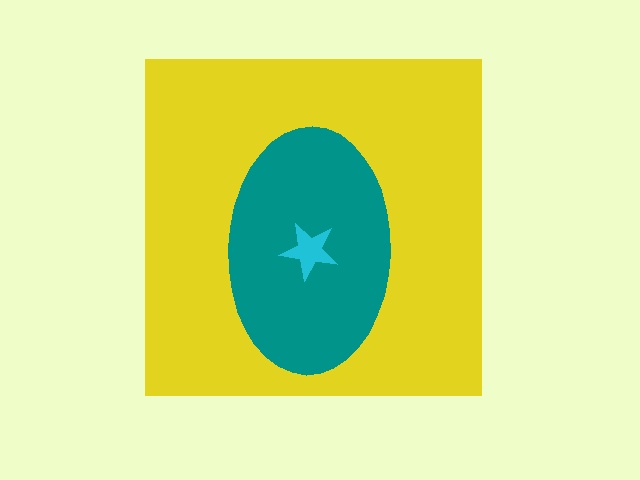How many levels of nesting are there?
3.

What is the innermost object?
The cyan star.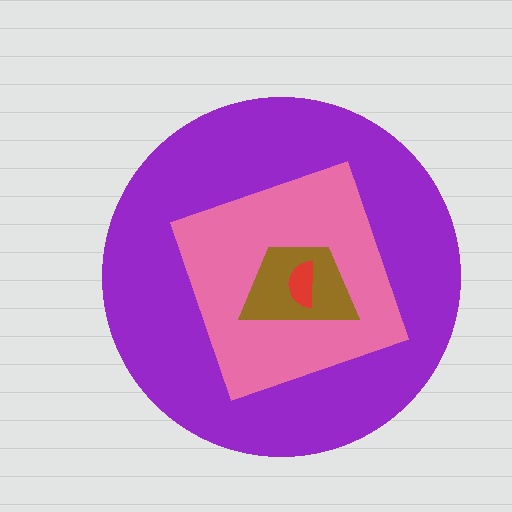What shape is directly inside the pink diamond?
The brown trapezoid.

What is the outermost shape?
The purple circle.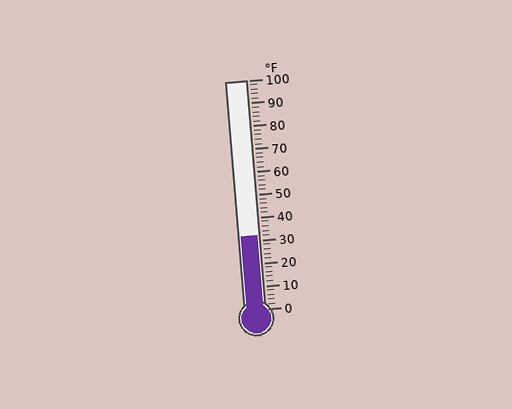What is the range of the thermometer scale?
The thermometer scale ranges from 0°F to 100°F.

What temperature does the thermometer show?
The thermometer shows approximately 32°F.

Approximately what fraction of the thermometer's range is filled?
The thermometer is filled to approximately 30% of its range.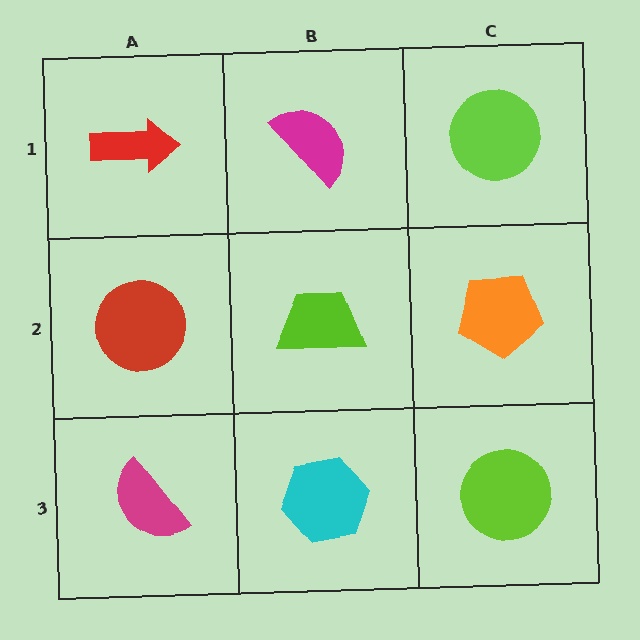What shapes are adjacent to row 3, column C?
An orange pentagon (row 2, column C), a cyan hexagon (row 3, column B).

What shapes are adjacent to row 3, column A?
A red circle (row 2, column A), a cyan hexagon (row 3, column B).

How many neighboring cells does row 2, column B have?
4.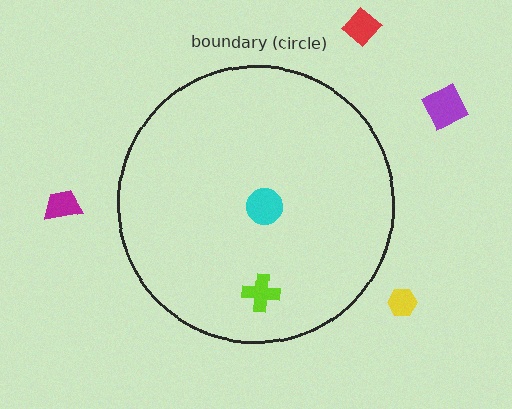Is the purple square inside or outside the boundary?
Outside.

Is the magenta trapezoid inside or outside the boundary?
Outside.